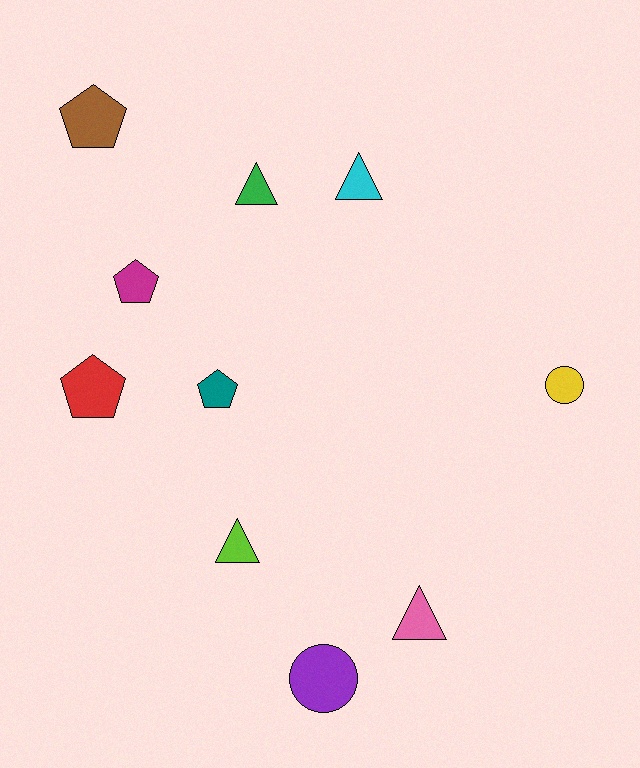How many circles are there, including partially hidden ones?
There are 2 circles.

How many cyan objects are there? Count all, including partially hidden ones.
There is 1 cyan object.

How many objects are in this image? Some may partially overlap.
There are 10 objects.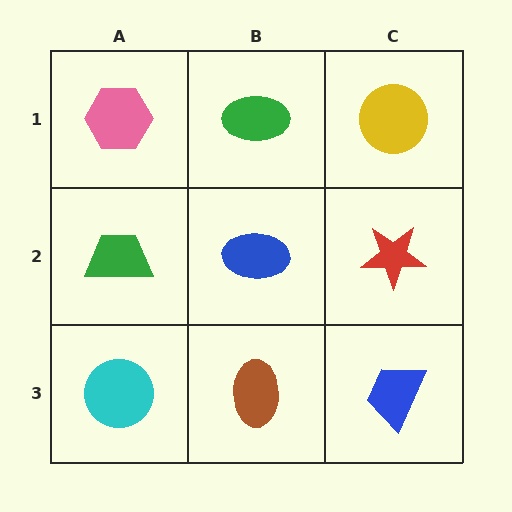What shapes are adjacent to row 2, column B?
A green ellipse (row 1, column B), a brown ellipse (row 3, column B), a green trapezoid (row 2, column A), a red star (row 2, column C).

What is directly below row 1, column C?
A red star.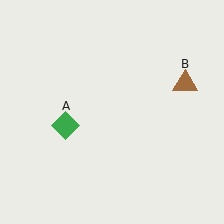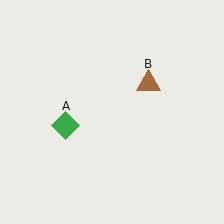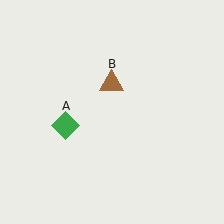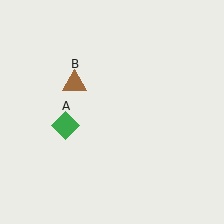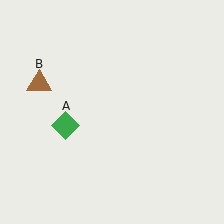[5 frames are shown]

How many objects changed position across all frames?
1 object changed position: brown triangle (object B).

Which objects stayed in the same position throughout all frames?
Green diamond (object A) remained stationary.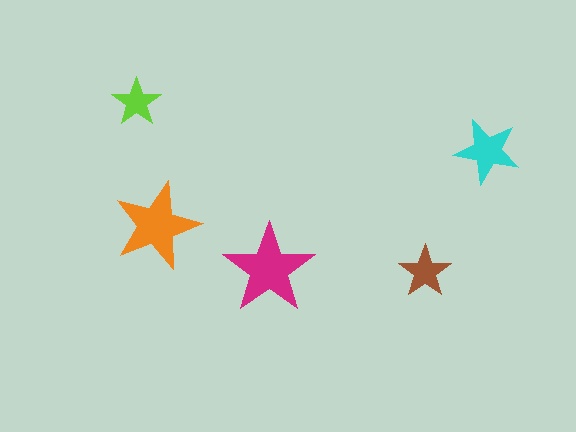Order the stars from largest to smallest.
the magenta one, the orange one, the cyan one, the brown one, the lime one.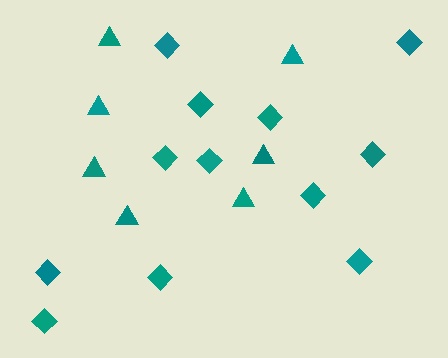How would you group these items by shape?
There are 2 groups: one group of diamonds (12) and one group of triangles (7).